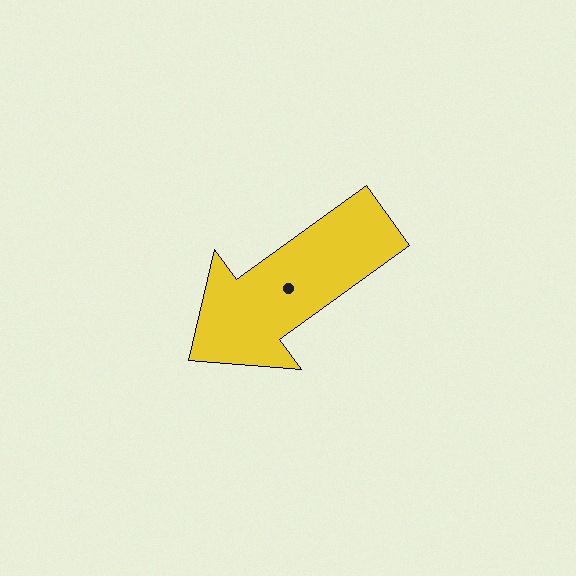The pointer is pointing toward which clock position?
Roughly 8 o'clock.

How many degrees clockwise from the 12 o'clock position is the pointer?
Approximately 234 degrees.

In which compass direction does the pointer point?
Southwest.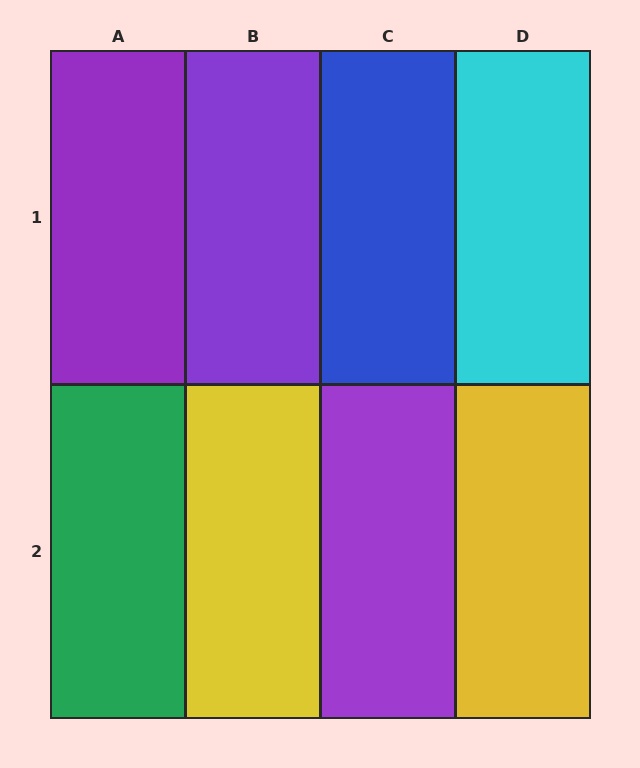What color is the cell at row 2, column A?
Green.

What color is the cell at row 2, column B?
Yellow.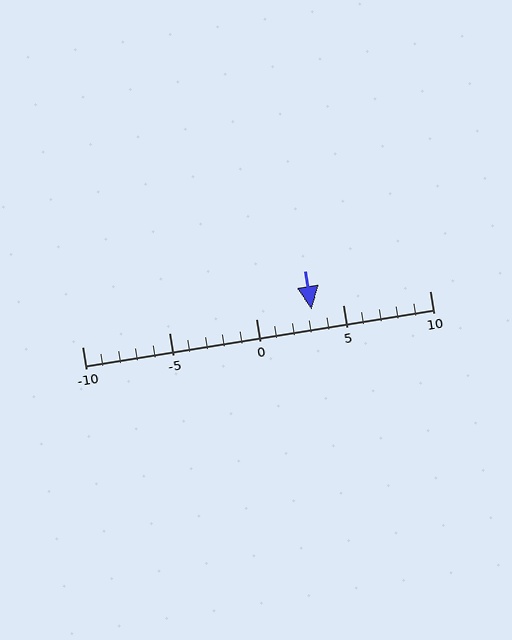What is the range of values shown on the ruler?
The ruler shows values from -10 to 10.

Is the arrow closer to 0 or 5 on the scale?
The arrow is closer to 5.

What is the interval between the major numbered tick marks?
The major tick marks are spaced 5 units apart.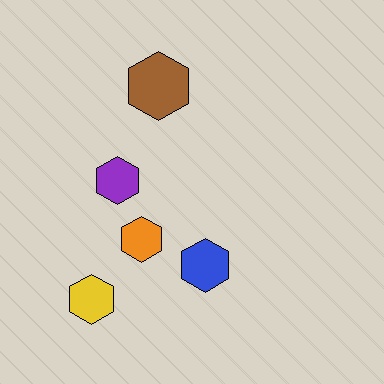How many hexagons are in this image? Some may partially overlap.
There are 5 hexagons.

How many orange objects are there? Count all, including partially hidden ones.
There is 1 orange object.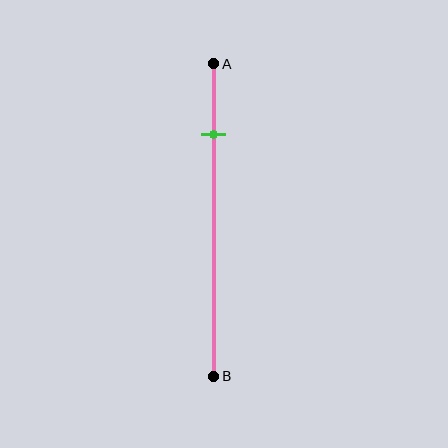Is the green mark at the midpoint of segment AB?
No, the mark is at about 25% from A, not at the 50% midpoint.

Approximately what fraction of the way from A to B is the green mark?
The green mark is approximately 25% of the way from A to B.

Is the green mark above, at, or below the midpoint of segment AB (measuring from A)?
The green mark is above the midpoint of segment AB.